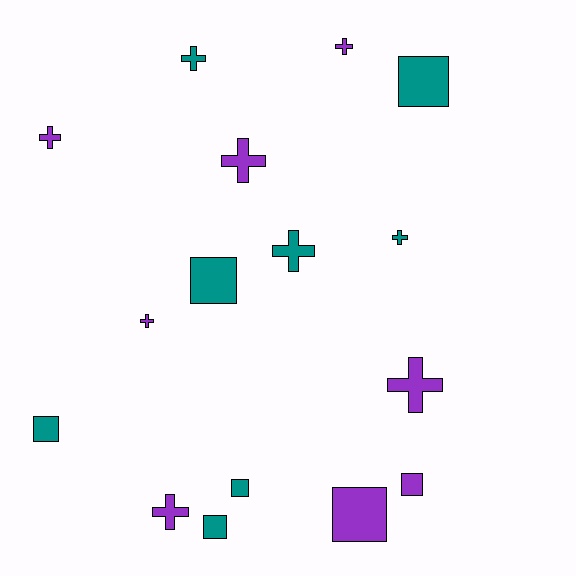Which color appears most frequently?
Teal, with 8 objects.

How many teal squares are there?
There are 5 teal squares.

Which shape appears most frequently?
Cross, with 9 objects.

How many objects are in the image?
There are 16 objects.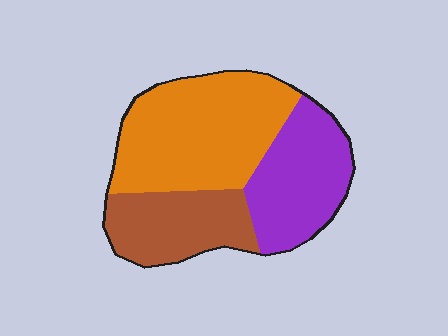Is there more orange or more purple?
Orange.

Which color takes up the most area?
Orange, at roughly 45%.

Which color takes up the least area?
Brown, at roughly 25%.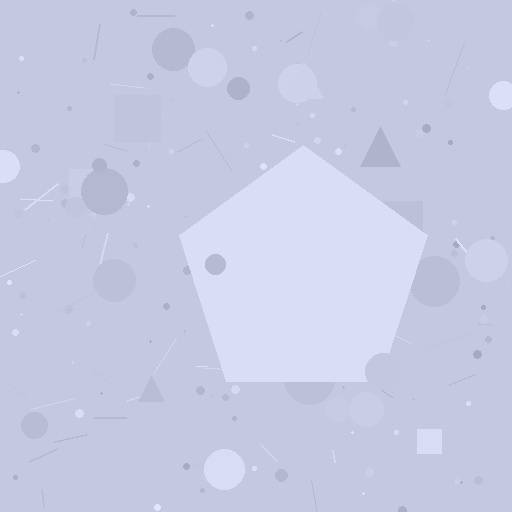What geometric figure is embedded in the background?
A pentagon is embedded in the background.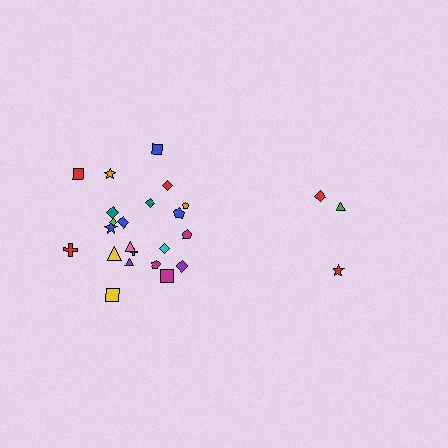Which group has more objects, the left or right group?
The left group.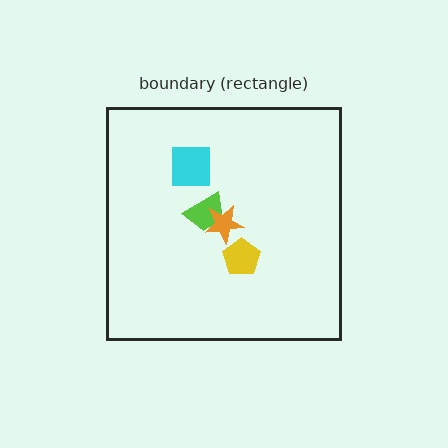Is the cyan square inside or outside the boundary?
Inside.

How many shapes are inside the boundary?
4 inside, 0 outside.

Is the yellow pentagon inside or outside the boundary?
Inside.